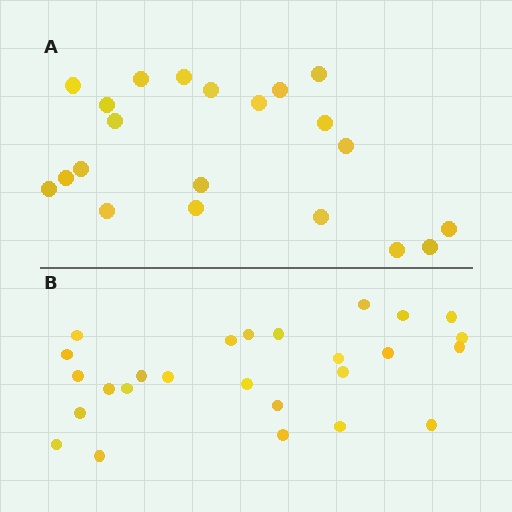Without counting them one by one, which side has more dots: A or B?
Region B (the bottom region) has more dots.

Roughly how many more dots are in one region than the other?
Region B has about 5 more dots than region A.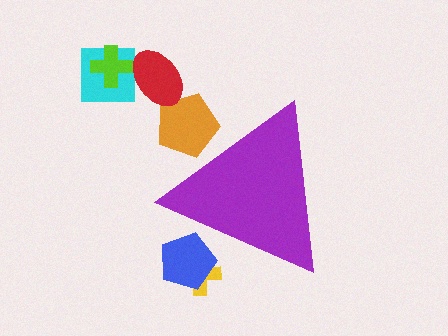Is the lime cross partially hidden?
No, the lime cross is fully visible.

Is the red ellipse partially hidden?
No, the red ellipse is fully visible.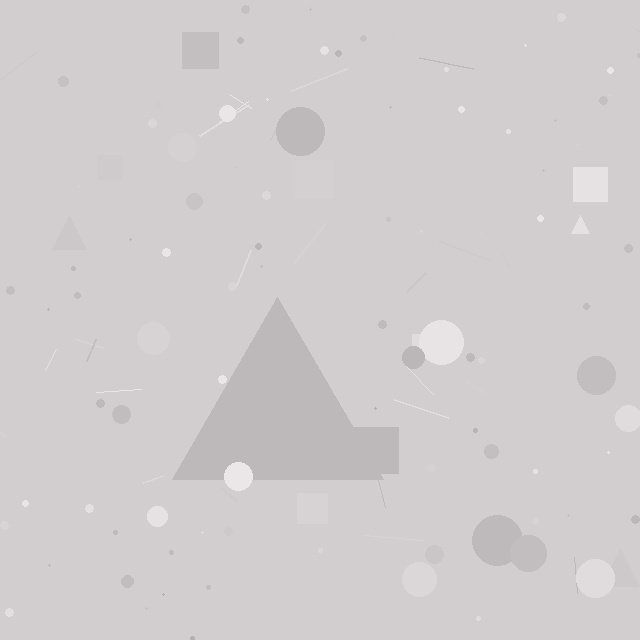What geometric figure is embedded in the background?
A triangle is embedded in the background.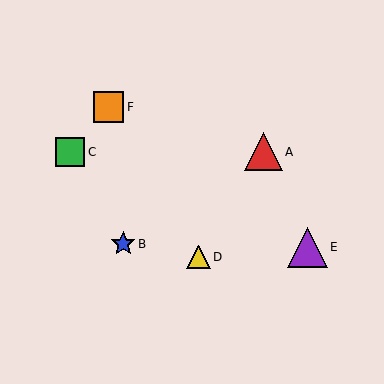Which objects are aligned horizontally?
Objects A, C are aligned horizontally.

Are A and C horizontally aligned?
Yes, both are at y≈152.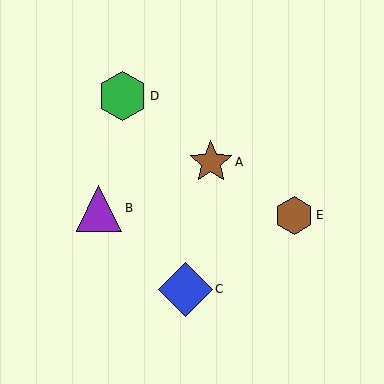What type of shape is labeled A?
Shape A is a brown star.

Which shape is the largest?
The blue diamond (labeled C) is the largest.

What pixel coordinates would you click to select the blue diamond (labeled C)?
Click at (185, 289) to select the blue diamond C.